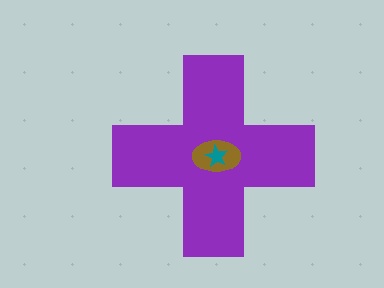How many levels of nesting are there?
3.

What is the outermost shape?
The purple cross.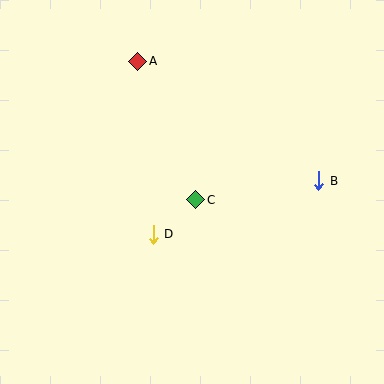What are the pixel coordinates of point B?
Point B is at (319, 181).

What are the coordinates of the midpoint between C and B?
The midpoint between C and B is at (257, 190).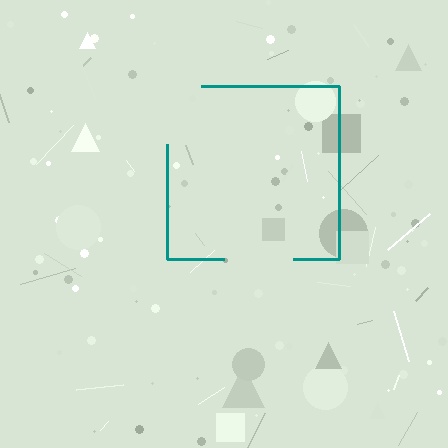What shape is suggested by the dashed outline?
The dashed outline suggests a square.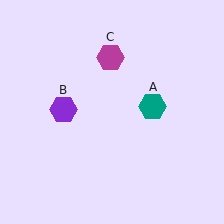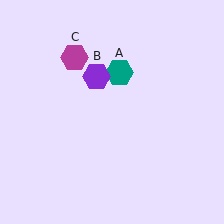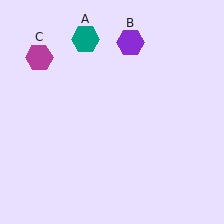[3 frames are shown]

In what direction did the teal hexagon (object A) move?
The teal hexagon (object A) moved up and to the left.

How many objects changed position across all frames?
3 objects changed position: teal hexagon (object A), purple hexagon (object B), magenta hexagon (object C).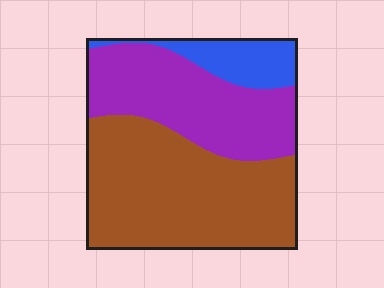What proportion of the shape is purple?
Purple covers 35% of the shape.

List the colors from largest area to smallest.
From largest to smallest: brown, purple, blue.